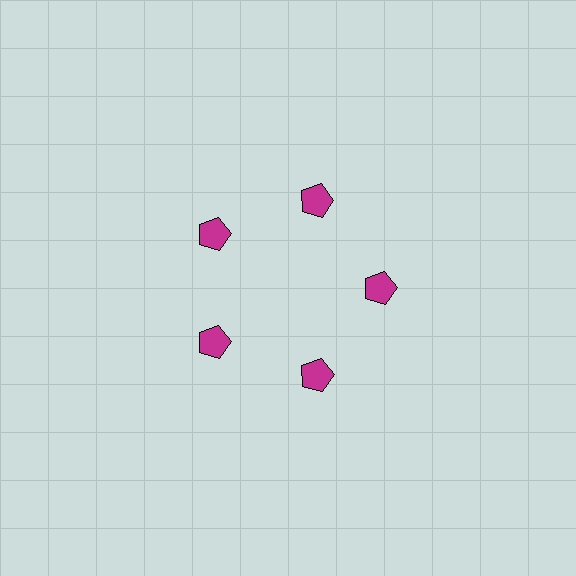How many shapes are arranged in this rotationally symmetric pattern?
There are 5 shapes, arranged in 5 groups of 1.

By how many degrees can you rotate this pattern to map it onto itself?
The pattern maps onto itself every 72 degrees of rotation.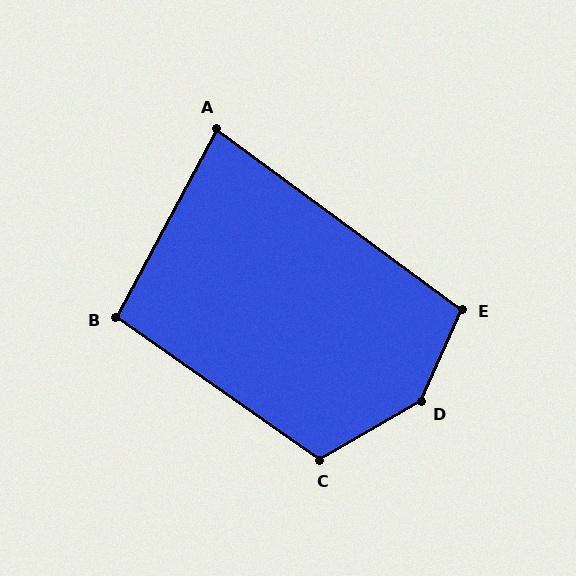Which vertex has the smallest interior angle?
A, at approximately 82 degrees.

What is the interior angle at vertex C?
Approximately 115 degrees (obtuse).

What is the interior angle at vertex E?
Approximately 103 degrees (obtuse).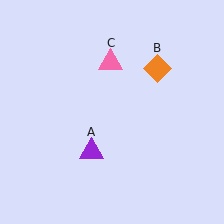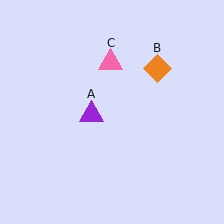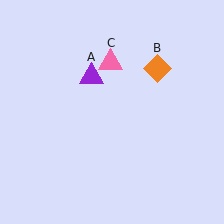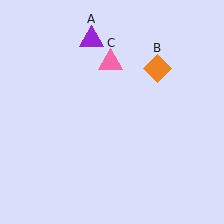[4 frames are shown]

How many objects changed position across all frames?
1 object changed position: purple triangle (object A).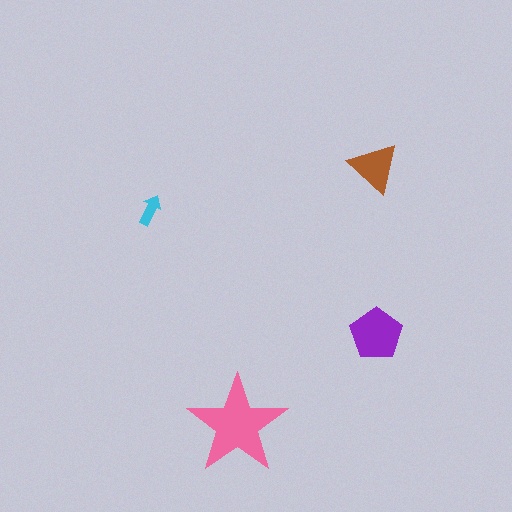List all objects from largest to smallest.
The pink star, the purple pentagon, the brown triangle, the cyan arrow.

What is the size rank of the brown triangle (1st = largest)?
3rd.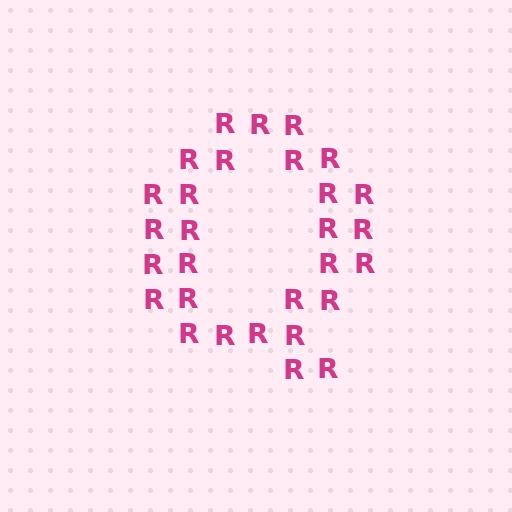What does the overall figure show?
The overall figure shows the letter Q.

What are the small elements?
The small elements are letter R's.